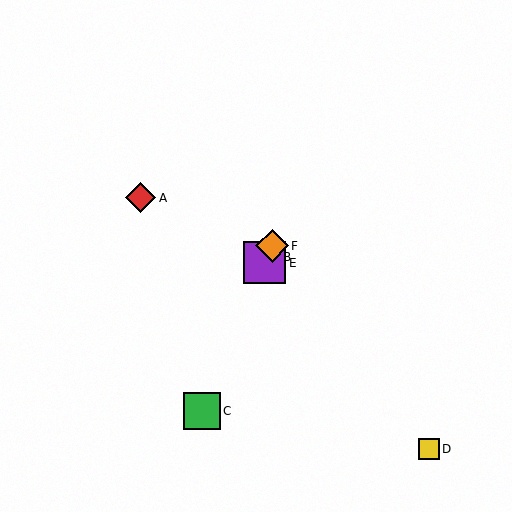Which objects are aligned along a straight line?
Objects B, C, E, F are aligned along a straight line.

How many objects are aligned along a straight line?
4 objects (B, C, E, F) are aligned along a straight line.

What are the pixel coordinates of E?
Object E is at (265, 263).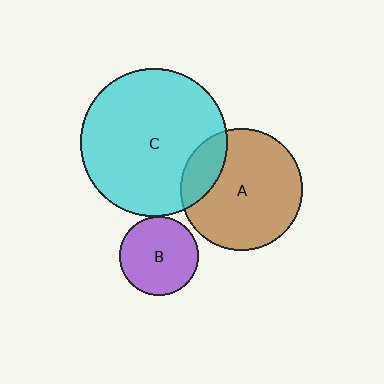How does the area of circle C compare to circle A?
Approximately 1.5 times.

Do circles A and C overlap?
Yes.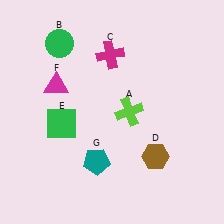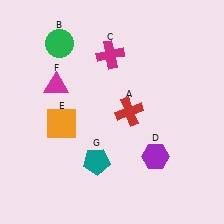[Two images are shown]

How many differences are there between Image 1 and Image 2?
There are 3 differences between the two images.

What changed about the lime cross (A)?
In Image 1, A is lime. In Image 2, it changed to red.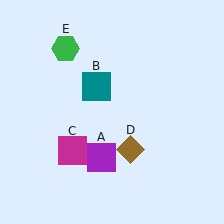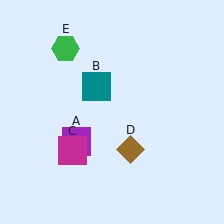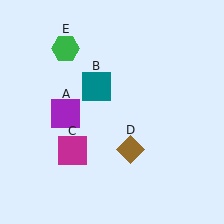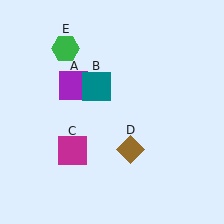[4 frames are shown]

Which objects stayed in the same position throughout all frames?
Teal square (object B) and magenta square (object C) and brown diamond (object D) and green hexagon (object E) remained stationary.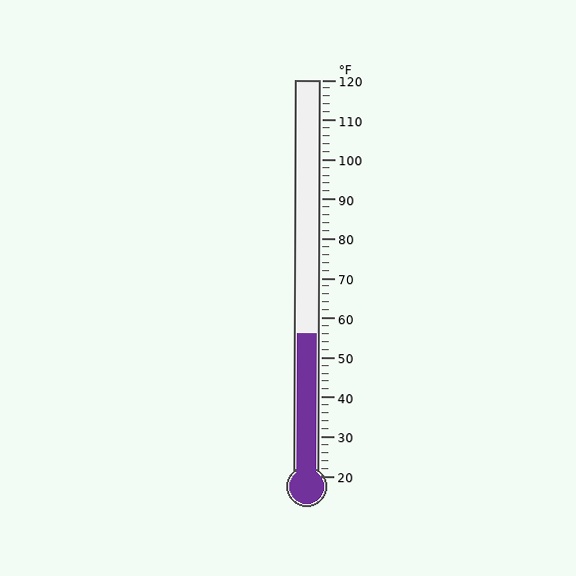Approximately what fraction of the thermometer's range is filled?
The thermometer is filled to approximately 35% of its range.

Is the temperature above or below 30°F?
The temperature is above 30°F.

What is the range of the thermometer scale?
The thermometer scale ranges from 20°F to 120°F.